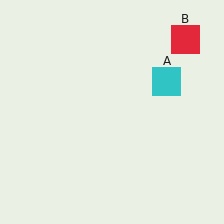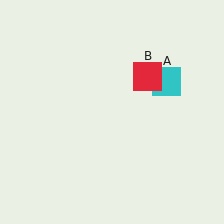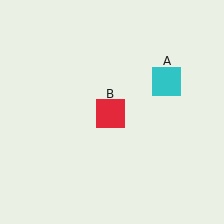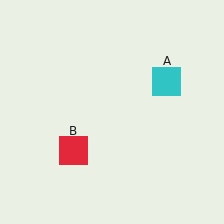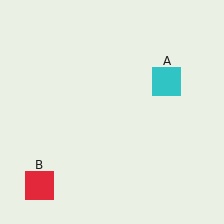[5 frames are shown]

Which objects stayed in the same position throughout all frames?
Cyan square (object A) remained stationary.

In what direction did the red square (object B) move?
The red square (object B) moved down and to the left.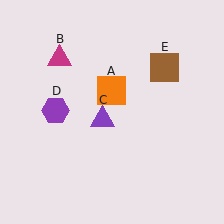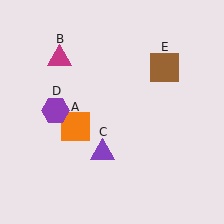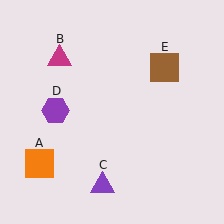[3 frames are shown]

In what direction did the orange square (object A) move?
The orange square (object A) moved down and to the left.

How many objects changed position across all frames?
2 objects changed position: orange square (object A), purple triangle (object C).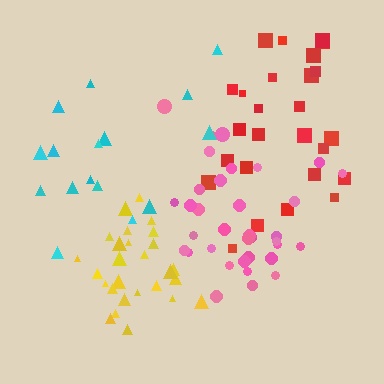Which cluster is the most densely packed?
Yellow.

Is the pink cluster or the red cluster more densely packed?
Pink.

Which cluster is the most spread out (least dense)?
Cyan.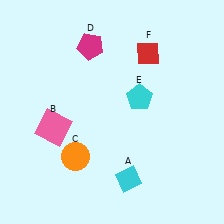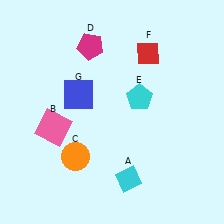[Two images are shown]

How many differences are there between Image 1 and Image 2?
There is 1 difference between the two images.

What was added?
A blue square (G) was added in Image 2.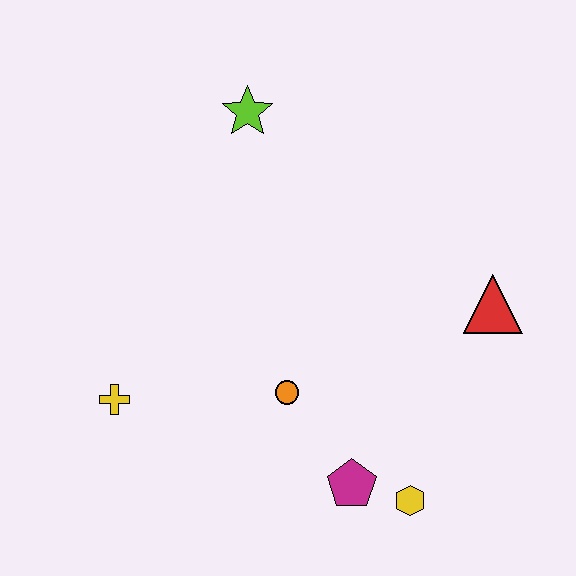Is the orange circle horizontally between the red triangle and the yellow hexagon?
No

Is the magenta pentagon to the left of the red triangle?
Yes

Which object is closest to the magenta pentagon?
The yellow hexagon is closest to the magenta pentagon.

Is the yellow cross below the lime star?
Yes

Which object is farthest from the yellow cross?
The red triangle is farthest from the yellow cross.